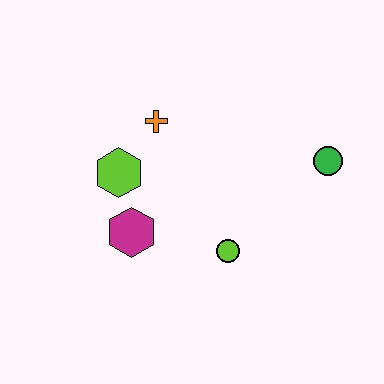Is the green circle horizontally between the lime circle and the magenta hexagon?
No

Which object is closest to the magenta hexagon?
The lime hexagon is closest to the magenta hexagon.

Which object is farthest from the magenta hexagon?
The green circle is farthest from the magenta hexagon.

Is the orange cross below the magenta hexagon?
No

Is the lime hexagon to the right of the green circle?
No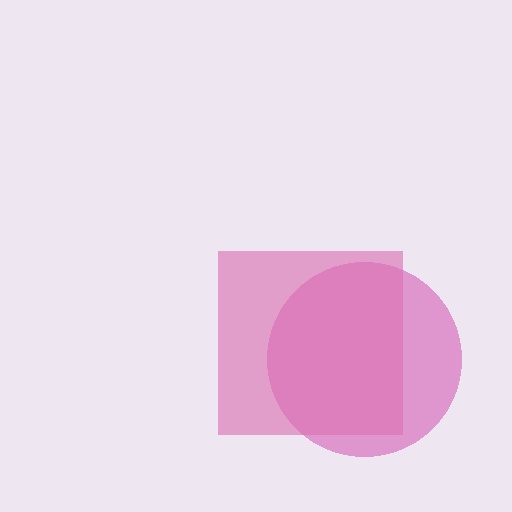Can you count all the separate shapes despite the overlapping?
Yes, there are 2 separate shapes.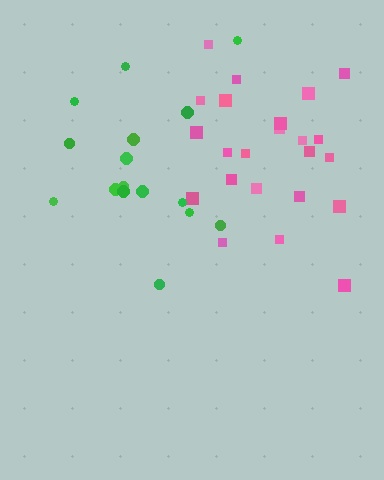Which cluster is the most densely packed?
Pink.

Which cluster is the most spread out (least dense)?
Green.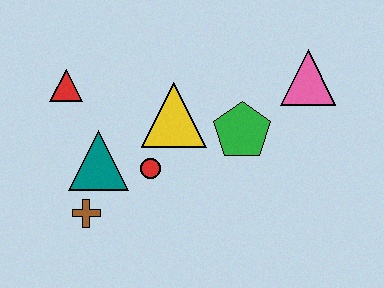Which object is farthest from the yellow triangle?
The pink triangle is farthest from the yellow triangle.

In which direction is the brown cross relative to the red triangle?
The brown cross is below the red triangle.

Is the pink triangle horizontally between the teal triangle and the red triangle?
No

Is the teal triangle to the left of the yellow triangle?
Yes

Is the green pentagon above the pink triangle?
No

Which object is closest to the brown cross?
The teal triangle is closest to the brown cross.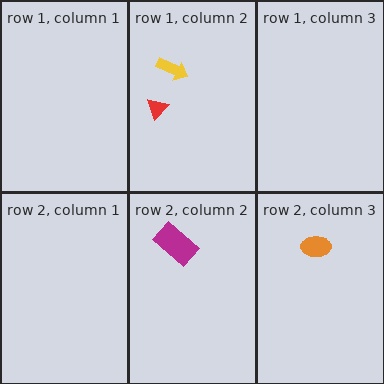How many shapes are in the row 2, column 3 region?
1.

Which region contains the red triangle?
The row 1, column 2 region.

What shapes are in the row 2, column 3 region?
The orange ellipse.